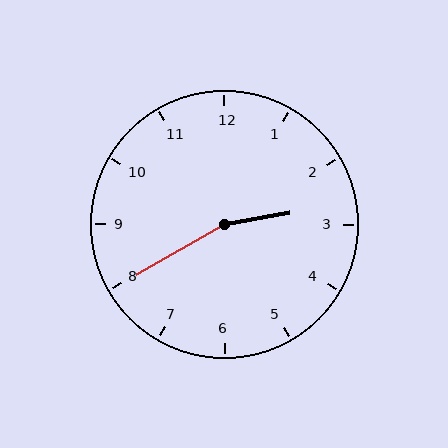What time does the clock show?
2:40.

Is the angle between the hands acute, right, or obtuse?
It is obtuse.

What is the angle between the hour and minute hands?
Approximately 160 degrees.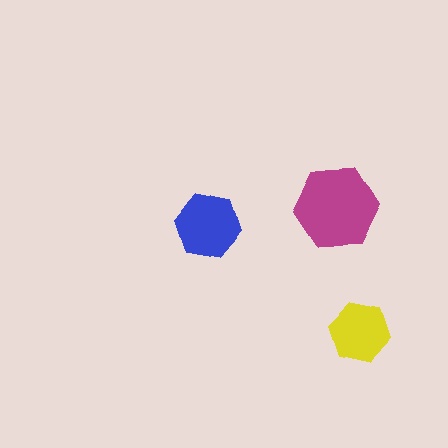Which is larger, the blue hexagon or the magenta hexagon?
The magenta one.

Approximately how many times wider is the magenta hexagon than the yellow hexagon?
About 1.5 times wider.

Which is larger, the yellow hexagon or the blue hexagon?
The blue one.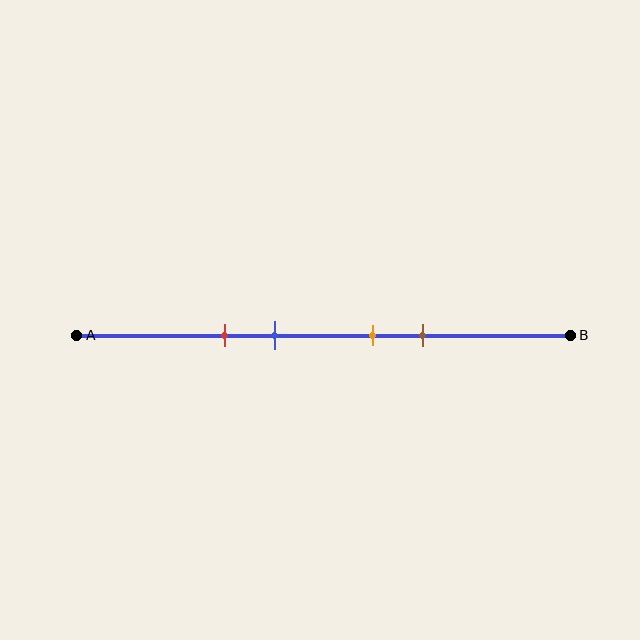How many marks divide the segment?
There are 4 marks dividing the segment.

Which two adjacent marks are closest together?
The orange and brown marks are the closest adjacent pair.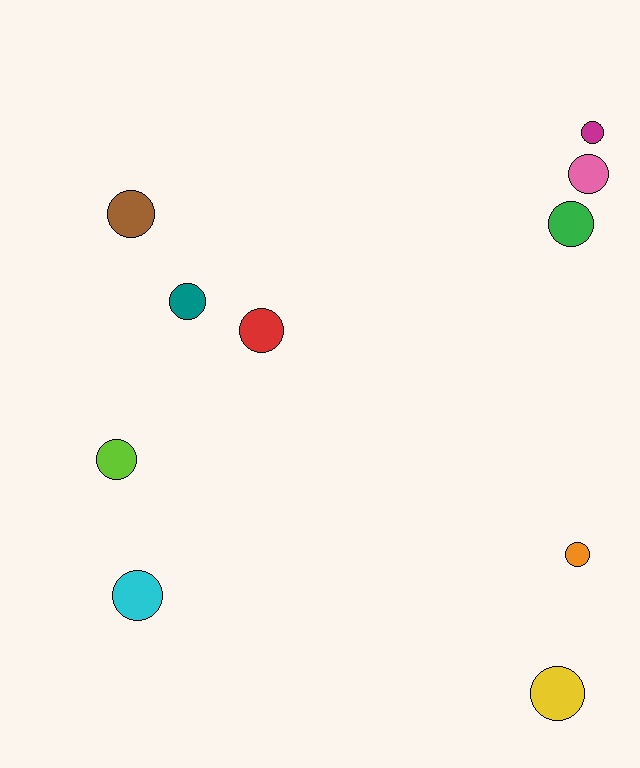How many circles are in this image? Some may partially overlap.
There are 10 circles.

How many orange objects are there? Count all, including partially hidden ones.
There is 1 orange object.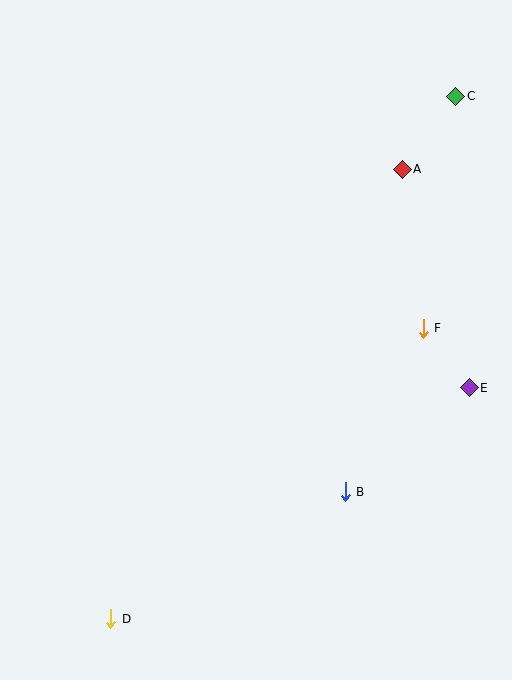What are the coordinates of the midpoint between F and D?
The midpoint between F and D is at (267, 473).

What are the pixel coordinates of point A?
Point A is at (402, 169).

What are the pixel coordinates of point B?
Point B is at (345, 492).